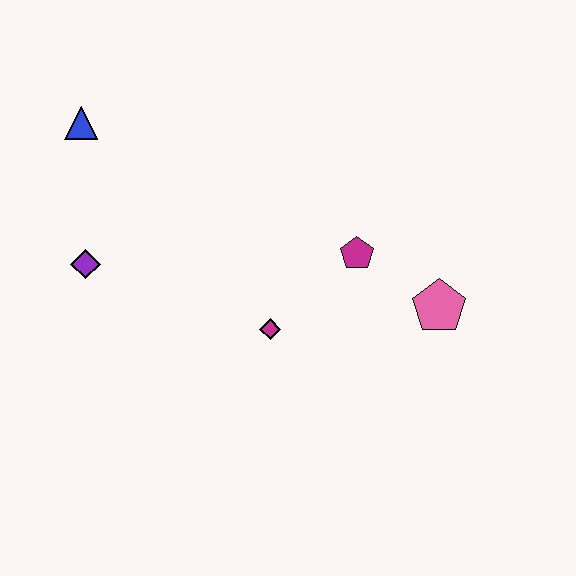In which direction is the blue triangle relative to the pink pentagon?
The blue triangle is to the left of the pink pentagon.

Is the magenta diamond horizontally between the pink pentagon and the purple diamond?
Yes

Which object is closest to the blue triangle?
The purple diamond is closest to the blue triangle.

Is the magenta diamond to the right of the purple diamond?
Yes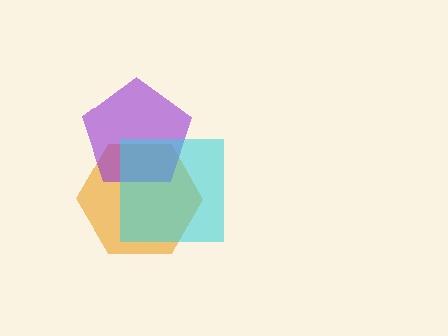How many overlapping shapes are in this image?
There are 3 overlapping shapes in the image.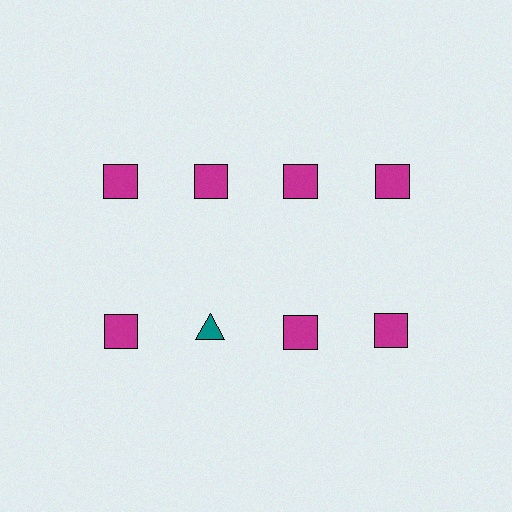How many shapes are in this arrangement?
There are 8 shapes arranged in a grid pattern.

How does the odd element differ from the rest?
It differs in both color (teal instead of magenta) and shape (triangle instead of square).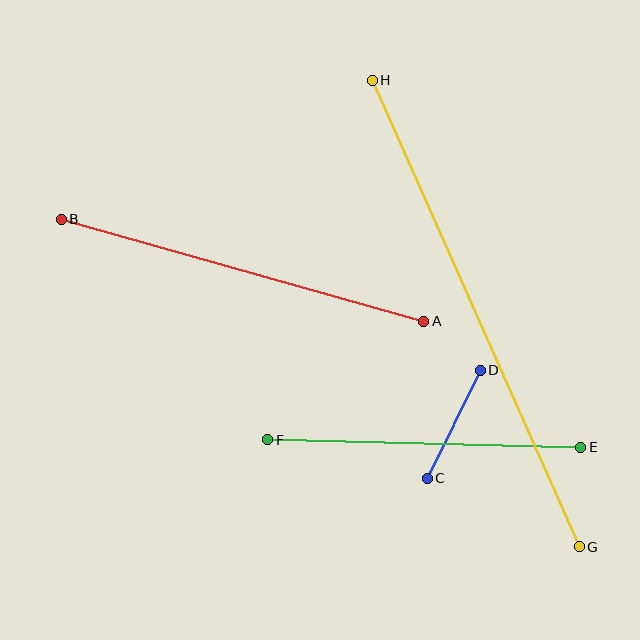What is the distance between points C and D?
The distance is approximately 120 pixels.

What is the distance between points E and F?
The distance is approximately 313 pixels.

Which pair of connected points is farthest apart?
Points G and H are farthest apart.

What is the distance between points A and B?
The distance is approximately 377 pixels.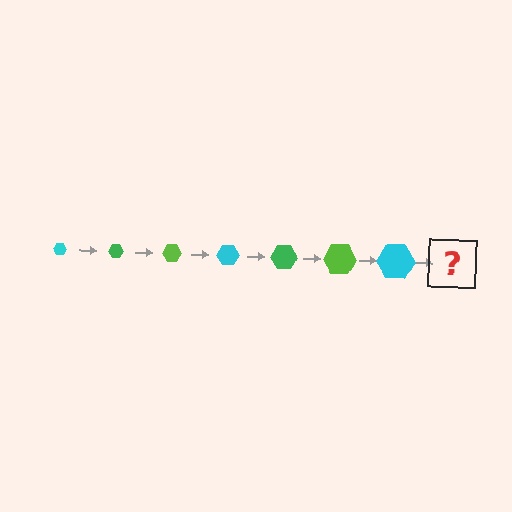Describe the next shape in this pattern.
It should be a green hexagon, larger than the previous one.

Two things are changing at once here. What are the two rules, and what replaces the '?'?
The two rules are that the hexagon grows larger each step and the color cycles through cyan, green, and lime. The '?' should be a green hexagon, larger than the previous one.